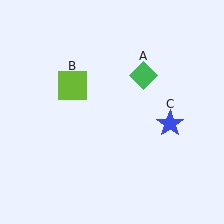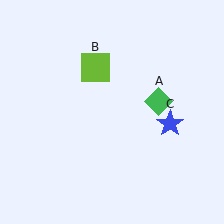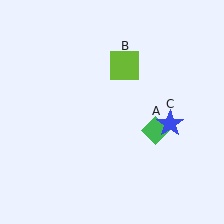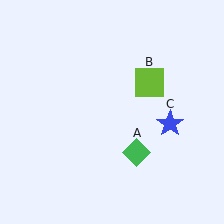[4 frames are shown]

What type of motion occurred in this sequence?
The green diamond (object A), lime square (object B) rotated clockwise around the center of the scene.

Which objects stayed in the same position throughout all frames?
Blue star (object C) remained stationary.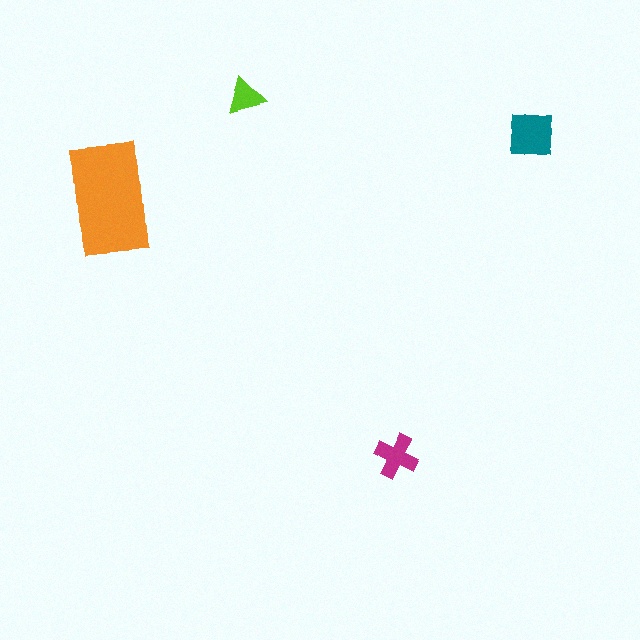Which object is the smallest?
The lime triangle.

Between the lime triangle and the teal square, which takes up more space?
The teal square.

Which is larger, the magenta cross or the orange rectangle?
The orange rectangle.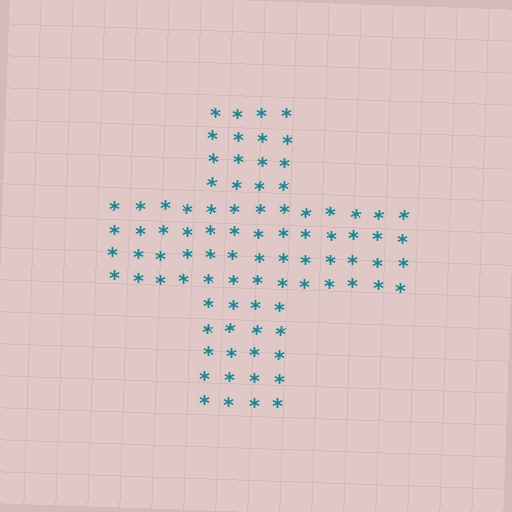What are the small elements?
The small elements are asterisks.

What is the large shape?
The large shape is a cross.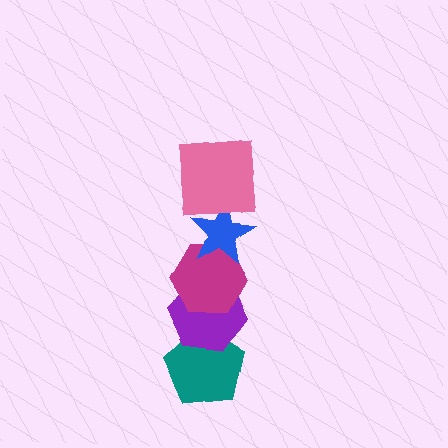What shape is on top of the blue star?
The pink square is on top of the blue star.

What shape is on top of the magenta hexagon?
The blue star is on top of the magenta hexagon.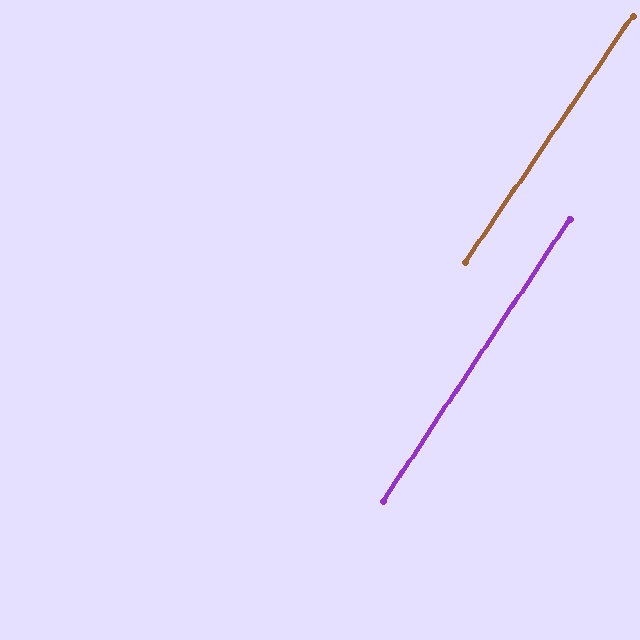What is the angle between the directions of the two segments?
Approximately 1 degree.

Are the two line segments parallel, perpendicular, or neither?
Parallel — their directions differ by only 0.6°.